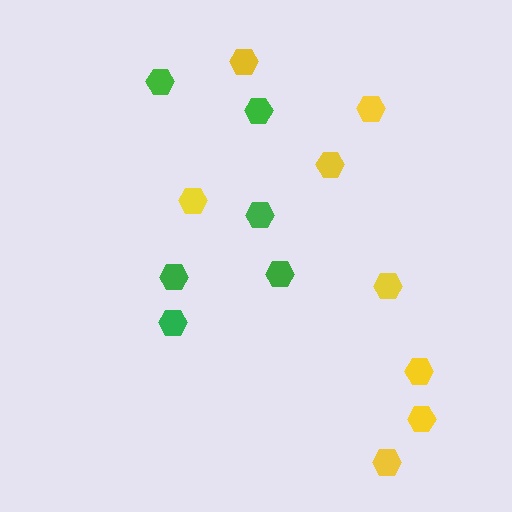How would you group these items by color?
There are 2 groups: one group of green hexagons (6) and one group of yellow hexagons (8).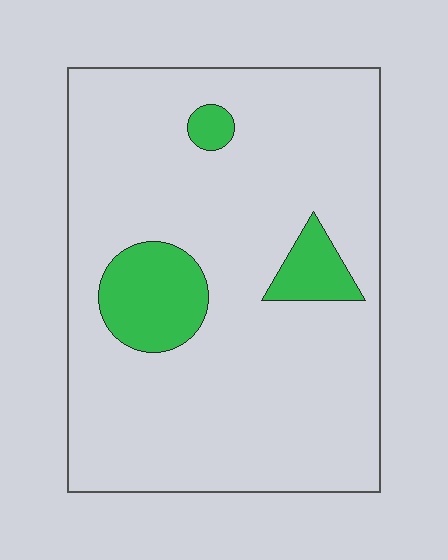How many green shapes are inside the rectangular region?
3.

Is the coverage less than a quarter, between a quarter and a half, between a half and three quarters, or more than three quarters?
Less than a quarter.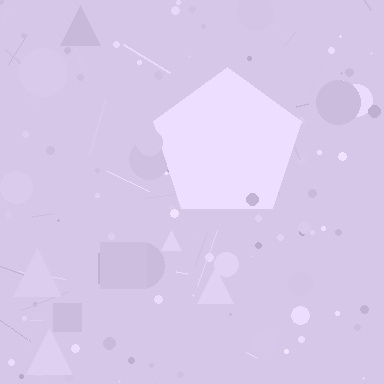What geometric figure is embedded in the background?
A pentagon is embedded in the background.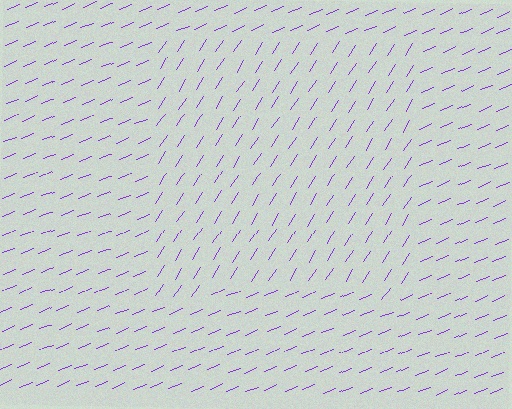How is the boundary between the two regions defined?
The boundary is defined purely by a change in line orientation (approximately 36 degrees difference). All lines are the same color and thickness.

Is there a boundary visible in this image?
Yes, there is a texture boundary formed by a change in line orientation.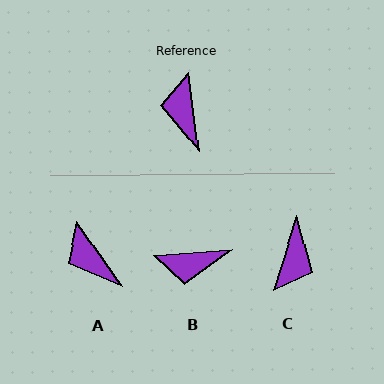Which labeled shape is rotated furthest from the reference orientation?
C, about 155 degrees away.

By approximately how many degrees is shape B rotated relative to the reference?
Approximately 87 degrees counter-clockwise.